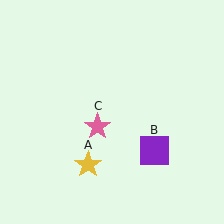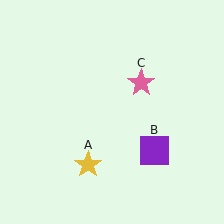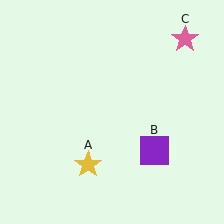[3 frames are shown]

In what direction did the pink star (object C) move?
The pink star (object C) moved up and to the right.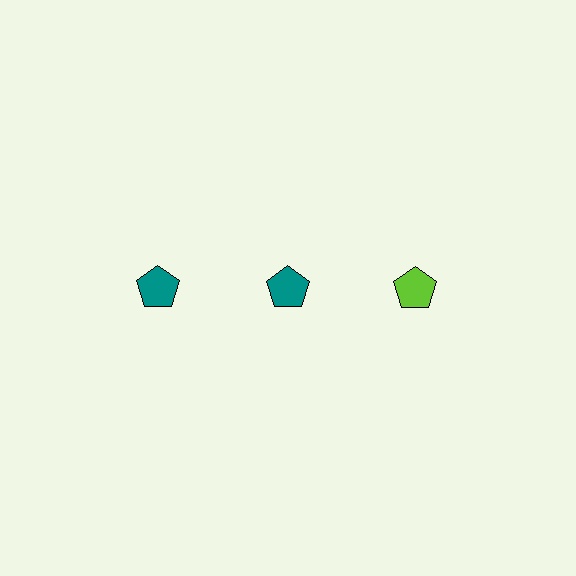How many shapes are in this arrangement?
There are 3 shapes arranged in a grid pattern.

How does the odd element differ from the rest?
It has a different color: lime instead of teal.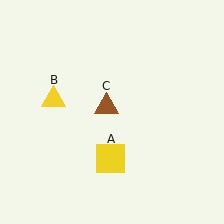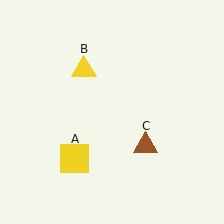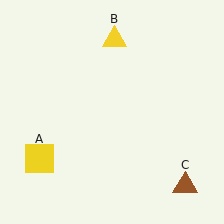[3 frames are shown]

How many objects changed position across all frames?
3 objects changed position: yellow square (object A), yellow triangle (object B), brown triangle (object C).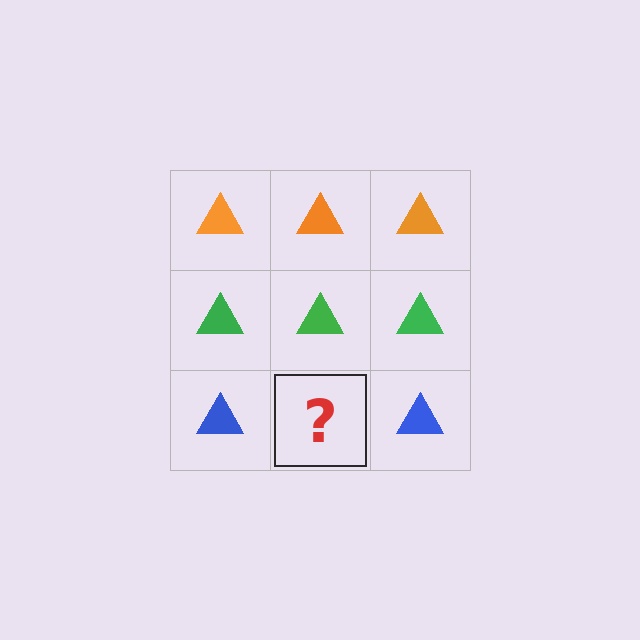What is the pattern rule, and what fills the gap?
The rule is that each row has a consistent color. The gap should be filled with a blue triangle.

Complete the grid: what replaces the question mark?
The question mark should be replaced with a blue triangle.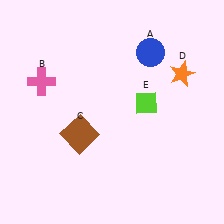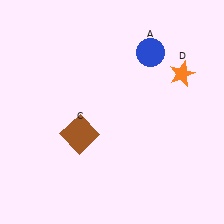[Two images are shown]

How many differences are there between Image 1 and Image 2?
There are 2 differences between the two images.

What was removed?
The pink cross (B), the lime diamond (E) were removed in Image 2.